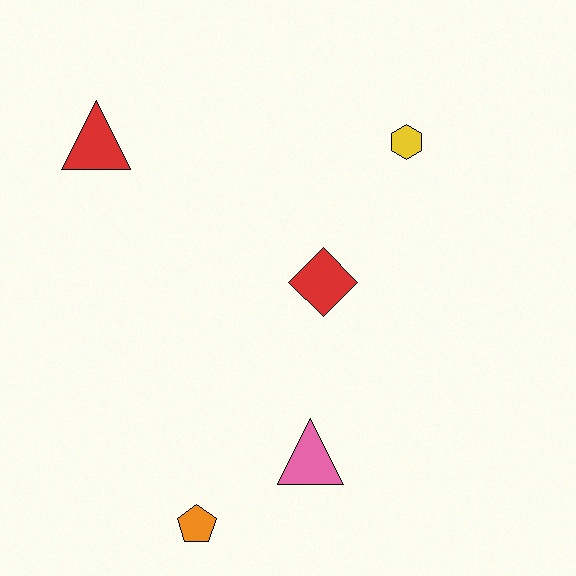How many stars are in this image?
There are no stars.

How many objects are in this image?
There are 5 objects.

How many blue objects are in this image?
There are no blue objects.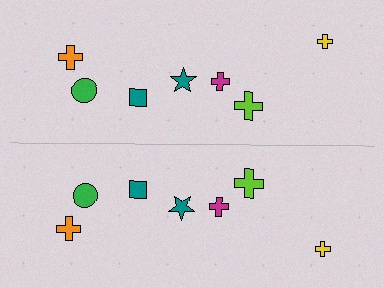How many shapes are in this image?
There are 14 shapes in this image.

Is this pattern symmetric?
Yes, this pattern has bilateral (reflection) symmetry.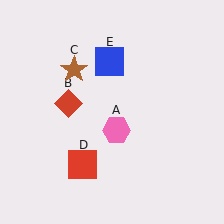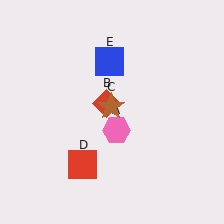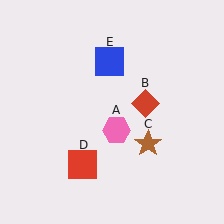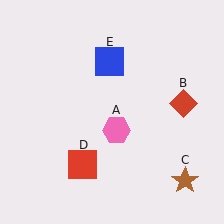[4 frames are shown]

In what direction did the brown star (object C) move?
The brown star (object C) moved down and to the right.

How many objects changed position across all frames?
2 objects changed position: red diamond (object B), brown star (object C).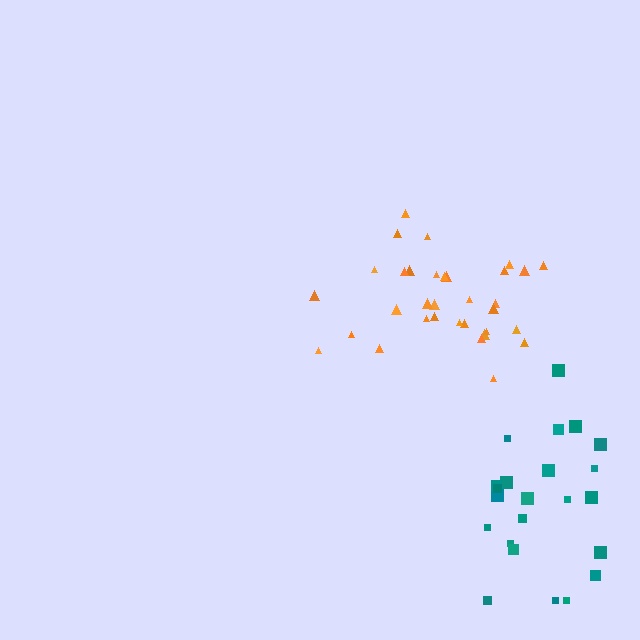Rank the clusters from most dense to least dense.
orange, teal.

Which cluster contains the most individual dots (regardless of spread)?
Orange (33).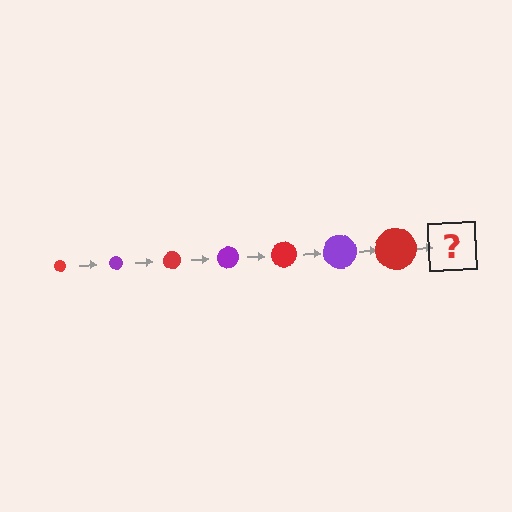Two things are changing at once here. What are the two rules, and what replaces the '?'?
The two rules are that the circle grows larger each step and the color cycles through red and purple. The '?' should be a purple circle, larger than the previous one.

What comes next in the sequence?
The next element should be a purple circle, larger than the previous one.